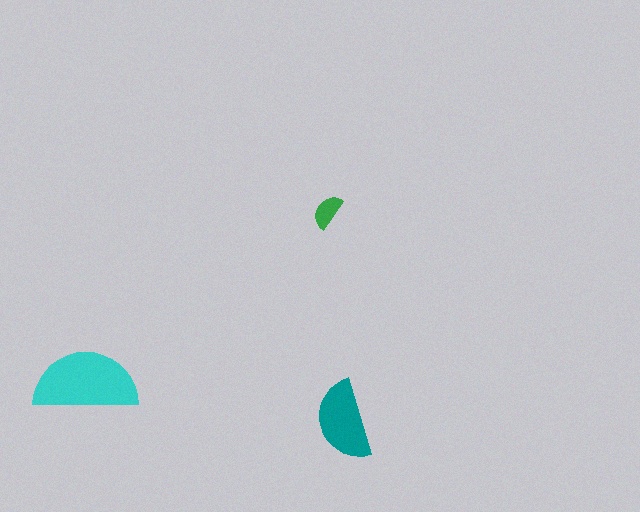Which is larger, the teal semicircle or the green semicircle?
The teal one.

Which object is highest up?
The green semicircle is topmost.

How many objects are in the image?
There are 3 objects in the image.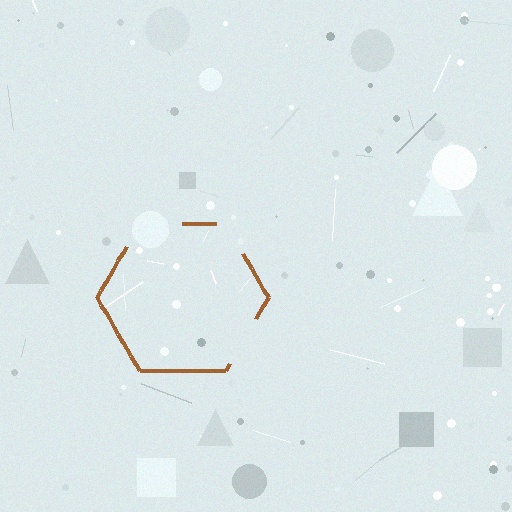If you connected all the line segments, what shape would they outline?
They would outline a hexagon.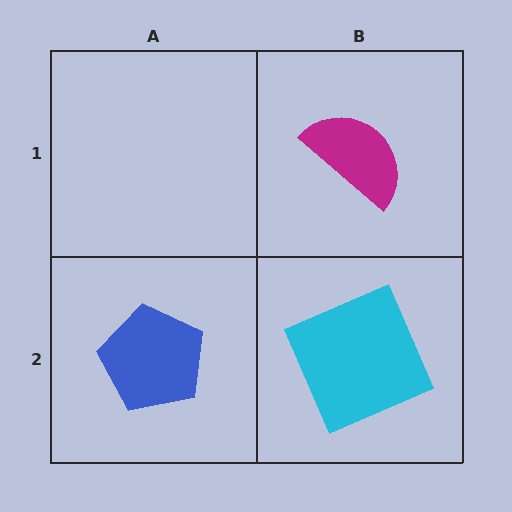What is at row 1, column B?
A magenta semicircle.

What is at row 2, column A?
A blue pentagon.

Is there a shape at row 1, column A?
No, that cell is empty.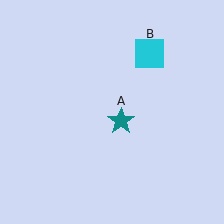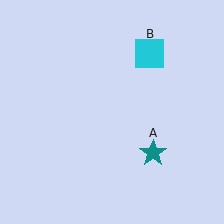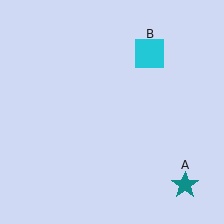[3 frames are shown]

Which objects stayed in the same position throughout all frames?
Cyan square (object B) remained stationary.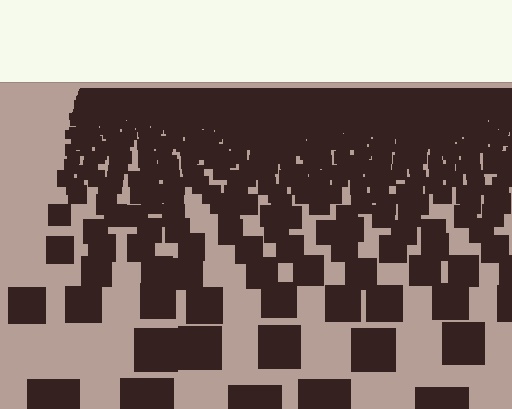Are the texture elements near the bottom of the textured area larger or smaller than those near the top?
Larger. Near the bottom, elements are closer to the viewer and appear at a bigger on-screen size.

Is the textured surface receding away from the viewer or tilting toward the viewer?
The surface is receding away from the viewer. Texture elements get smaller and denser toward the top.